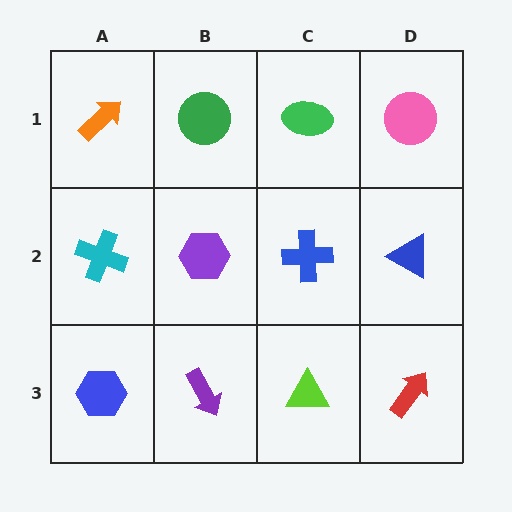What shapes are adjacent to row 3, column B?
A purple hexagon (row 2, column B), a blue hexagon (row 3, column A), a lime triangle (row 3, column C).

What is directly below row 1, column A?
A cyan cross.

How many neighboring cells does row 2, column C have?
4.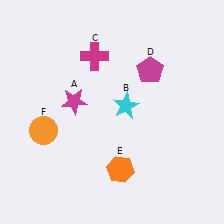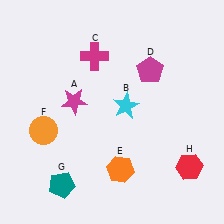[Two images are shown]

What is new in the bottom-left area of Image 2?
A teal pentagon (G) was added in the bottom-left area of Image 2.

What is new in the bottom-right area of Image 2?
A red hexagon (H) was added in the bottom-right area of Image 2.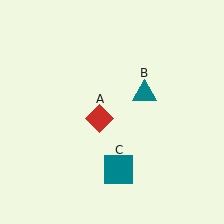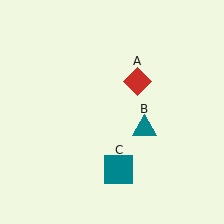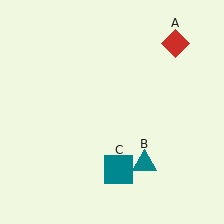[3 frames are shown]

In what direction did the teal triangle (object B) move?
The teal triangle (object B) moved down.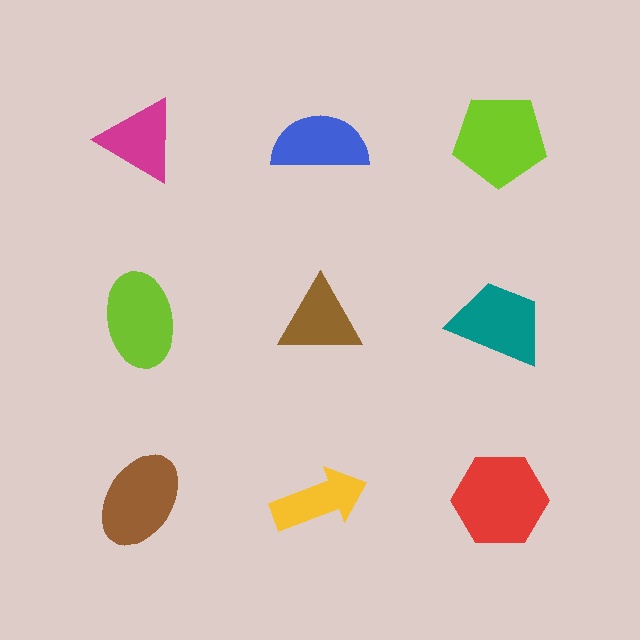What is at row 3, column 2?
A yellow arrow.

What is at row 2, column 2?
A brown triangle.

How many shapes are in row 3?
3 shapes.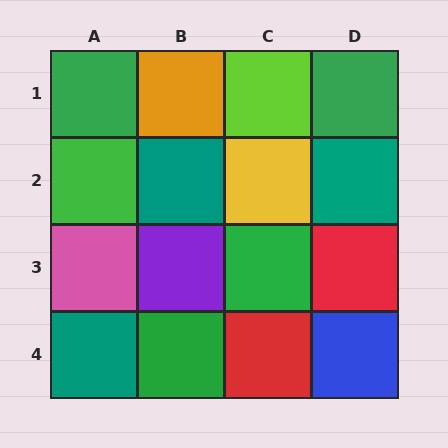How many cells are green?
5 cells are green.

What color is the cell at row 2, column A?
Green.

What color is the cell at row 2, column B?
Teal.